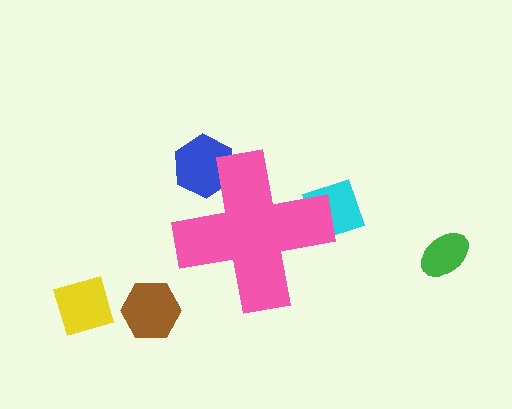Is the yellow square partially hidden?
No, the yellow square is fully visible.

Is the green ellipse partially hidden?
No, the green ellipse is fully visible.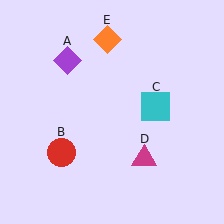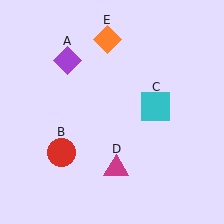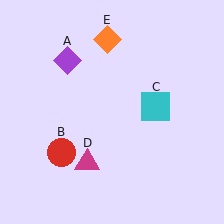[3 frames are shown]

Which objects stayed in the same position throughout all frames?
Purple diamond (object A) and red circle (object B) and cyan square (object C) and orange diamond (object E) remained stationary.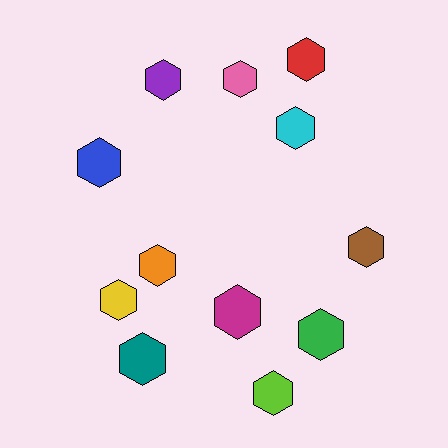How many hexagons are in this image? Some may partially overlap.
There are 12 hexagons.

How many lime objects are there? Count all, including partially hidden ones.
There is 1 lime object.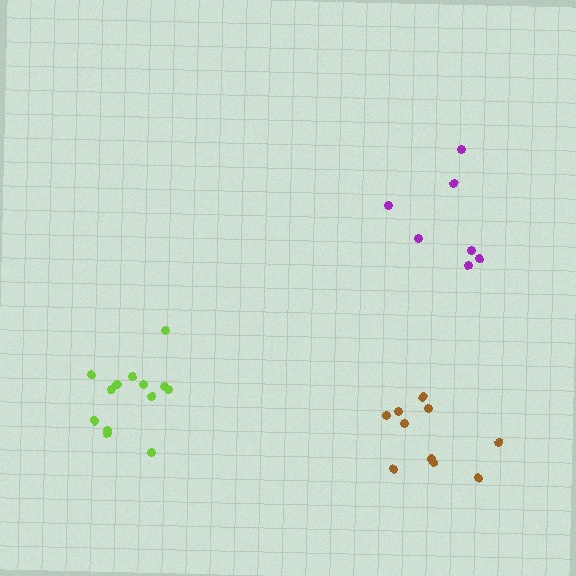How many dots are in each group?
Group 1: 13 dots, Group 2: 7 dots, Group 3: 10 dots (30 total).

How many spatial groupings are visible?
There are 3 spatial groupings.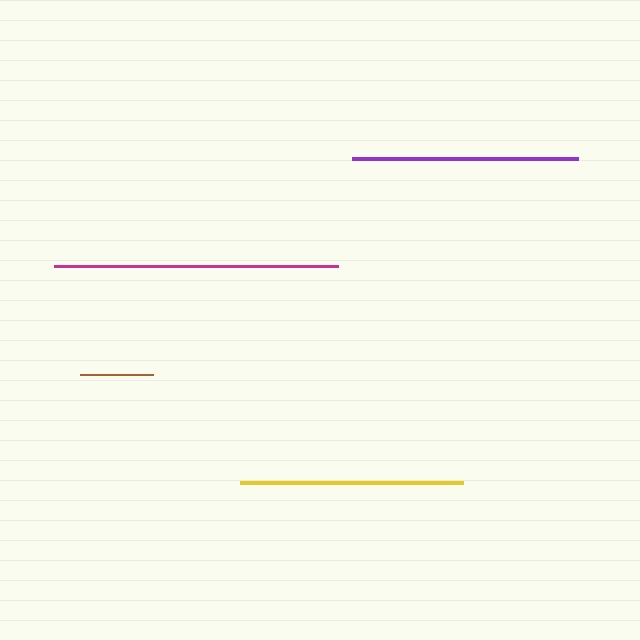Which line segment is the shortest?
The brown line is the shortest at approximately 73 pixels.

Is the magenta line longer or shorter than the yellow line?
The magenta line is longer than the yellow line.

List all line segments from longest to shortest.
From longest to shortest: magenta, purple, yellow, brown.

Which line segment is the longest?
The magenta line is the longest at approximately 284 pixels.